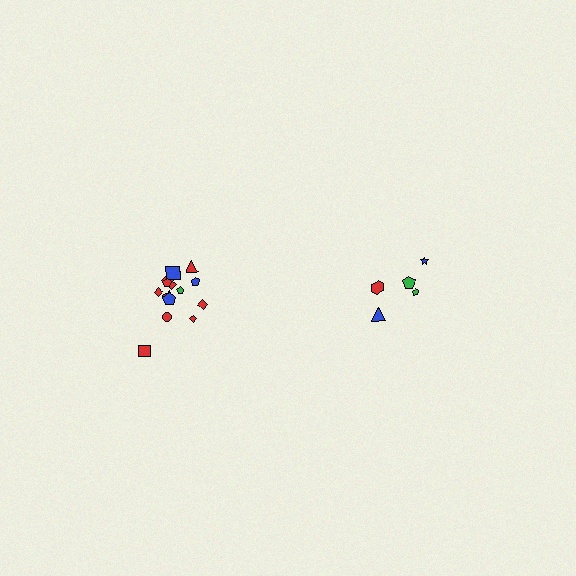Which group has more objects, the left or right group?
The left group.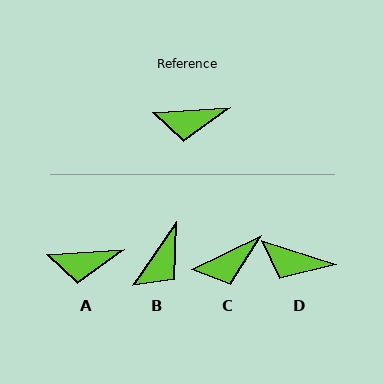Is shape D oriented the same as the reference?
No, it is off by about 21 degrees.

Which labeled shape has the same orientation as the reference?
A.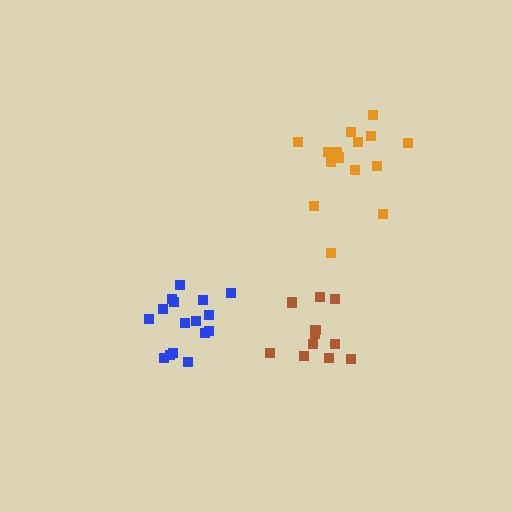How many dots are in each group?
Group 1: 16 dots, Group 2: 15 dots, Group 3: 11 dots (42 total).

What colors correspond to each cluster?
The clusters are colored: blue, orange, brown.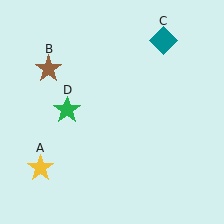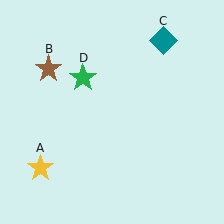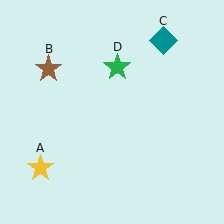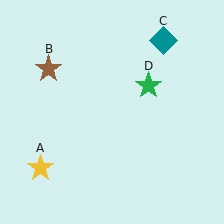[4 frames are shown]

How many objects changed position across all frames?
1 object changed position: green star (object D).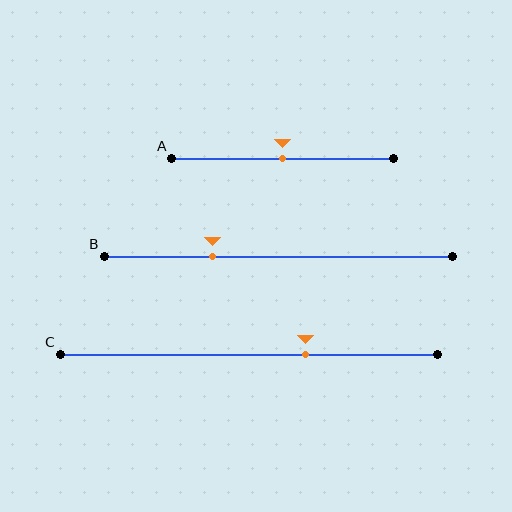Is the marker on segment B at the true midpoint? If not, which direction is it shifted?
No, the marker on segment B is shifted to the left by about 19% of the segment length.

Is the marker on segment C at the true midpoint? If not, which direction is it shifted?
No, the marker on segment C is shifted to the right by about 15% of the segment length.